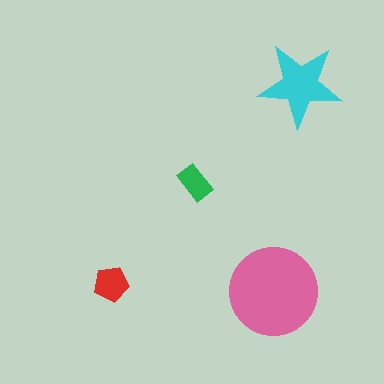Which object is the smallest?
The green rectangle.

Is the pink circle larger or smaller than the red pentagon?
Larger.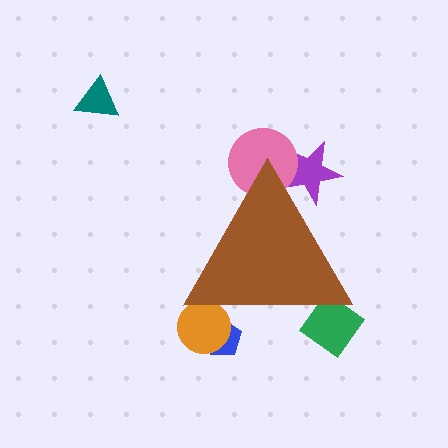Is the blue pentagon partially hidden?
Yes, the blue pentagon is partially hidden behind the brown triangle.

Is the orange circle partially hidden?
Yes, the orange circle is partially hidden behind the brown triangle.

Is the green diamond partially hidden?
Yes, the green diamond is partially hidden behind the brown triangle.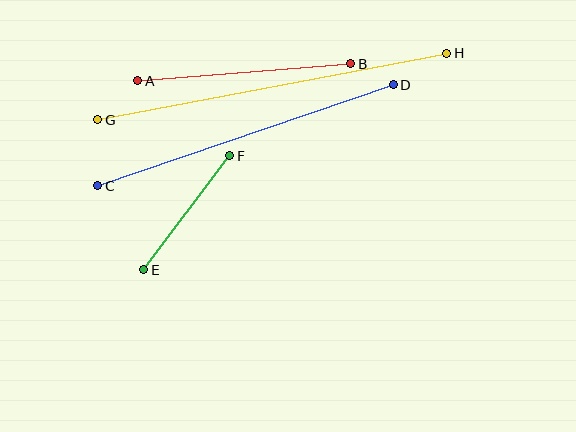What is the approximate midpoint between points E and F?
The midpoint is at approximately (187, 213) pixels.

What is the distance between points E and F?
The distance is approximately 143 pixels.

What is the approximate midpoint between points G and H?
The midpoint is at approximately (272, 87) pixels.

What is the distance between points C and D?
The distance is approximately 313 pixels.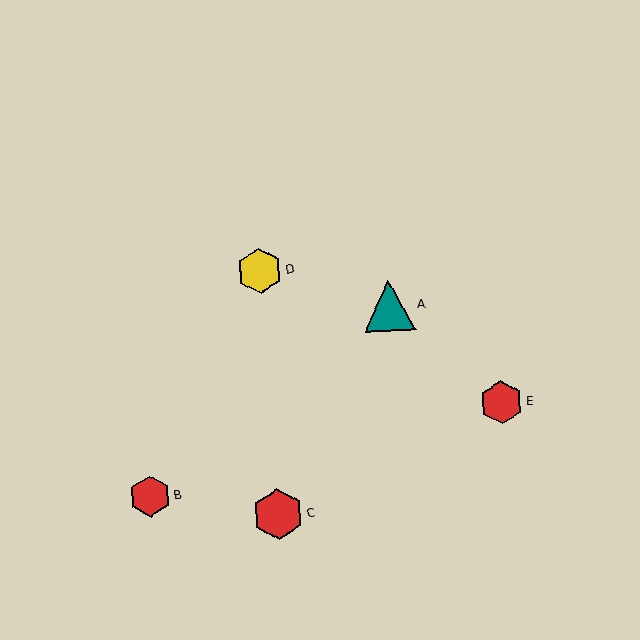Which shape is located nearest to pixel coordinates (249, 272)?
The yellow hexagon (labeled D) at (260, 271) is nearest to that location.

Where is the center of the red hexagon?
The center of the red hexagon is at (278, 514).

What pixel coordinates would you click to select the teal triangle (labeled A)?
Click at (389, 306) to select the teal triangle A.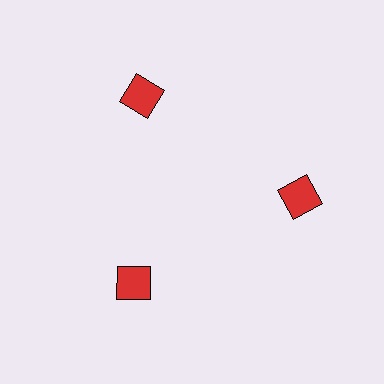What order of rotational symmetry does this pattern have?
This pattern has 3-fold rotational symmetry.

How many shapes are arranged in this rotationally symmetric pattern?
There are 3 shapes, arranged in 3 groups of 1.